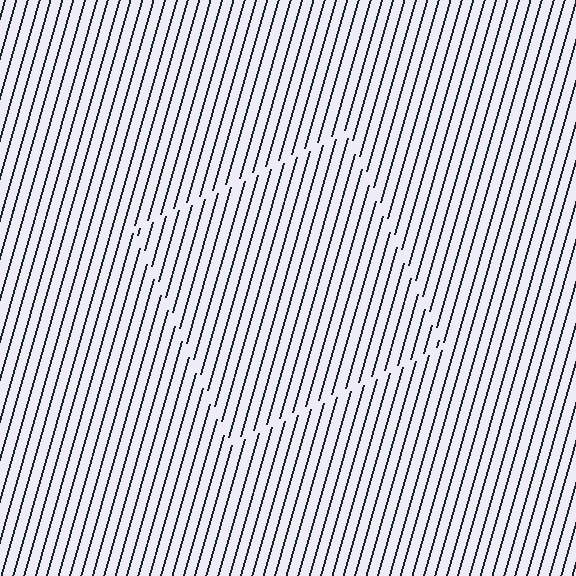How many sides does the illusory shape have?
4 sides — the line-ends trace a square.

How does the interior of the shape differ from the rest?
The interior of the shape contains the same grating, shifted by half a period — the contour is defined by the phase discontinuity where line-ends from the inner and outer gratings abut.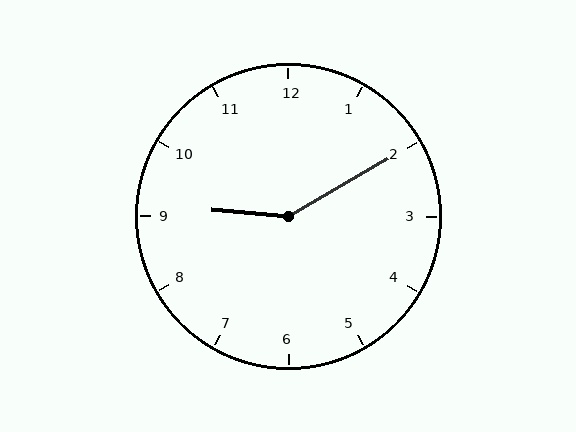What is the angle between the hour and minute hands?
Approximately 145 degrees.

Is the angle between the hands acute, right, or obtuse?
It is obtuse.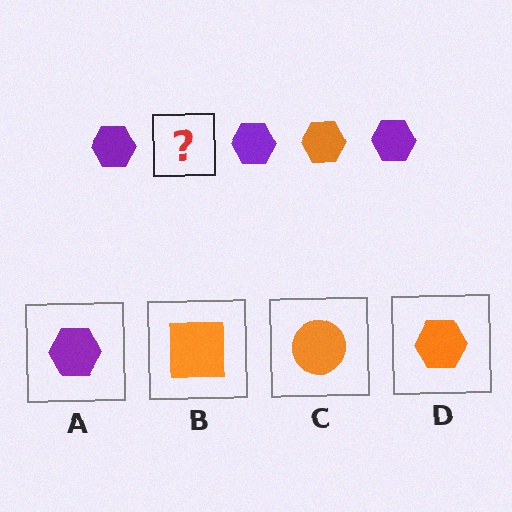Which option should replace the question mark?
Option D.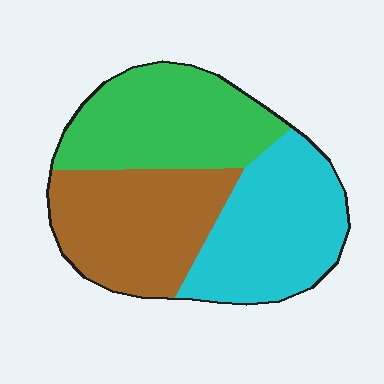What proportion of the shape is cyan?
Cyan takes up about one third (1/3) of the shape.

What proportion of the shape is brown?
Brown covers roughly 35% of the shape.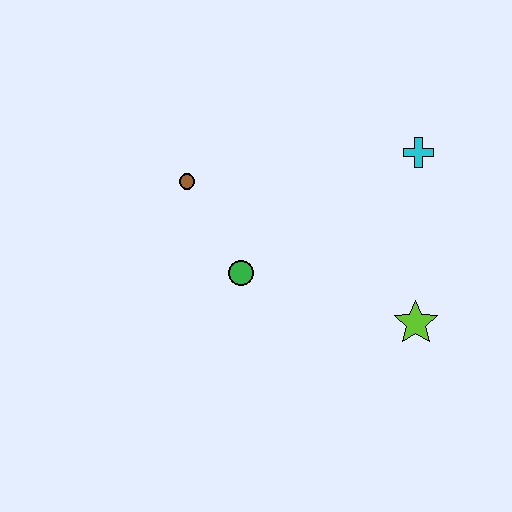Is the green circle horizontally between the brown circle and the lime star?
Yes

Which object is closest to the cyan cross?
The lime star is closest to the cyan cross.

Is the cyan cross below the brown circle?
No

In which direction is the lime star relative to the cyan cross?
The lime star is below the cyan cross.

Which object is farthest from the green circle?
The cyan cross is farthest from the green circle.